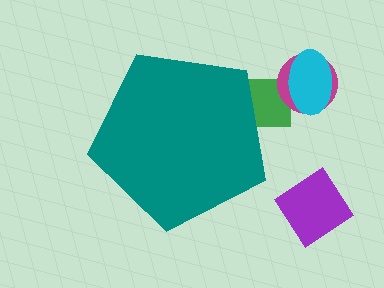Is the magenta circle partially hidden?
No, the magenta circle is fully visible.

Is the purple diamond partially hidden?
No, the purple diamond is fully visible.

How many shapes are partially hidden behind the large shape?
1 shape is partially hidden.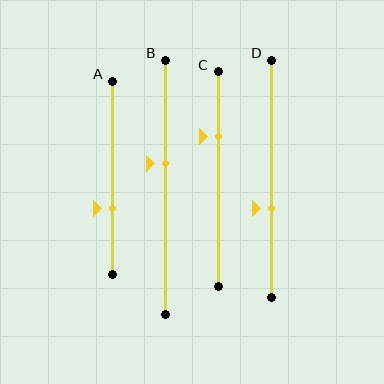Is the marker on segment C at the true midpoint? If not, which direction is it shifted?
No, the marker on segment C is shifted upward by about 20% of the segment length.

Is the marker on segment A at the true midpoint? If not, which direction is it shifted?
No, the marker on segment A is shifted downward by about 16% of the segment length.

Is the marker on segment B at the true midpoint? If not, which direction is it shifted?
No, the marker on segment B is shifted upward by about 9% of the segment length.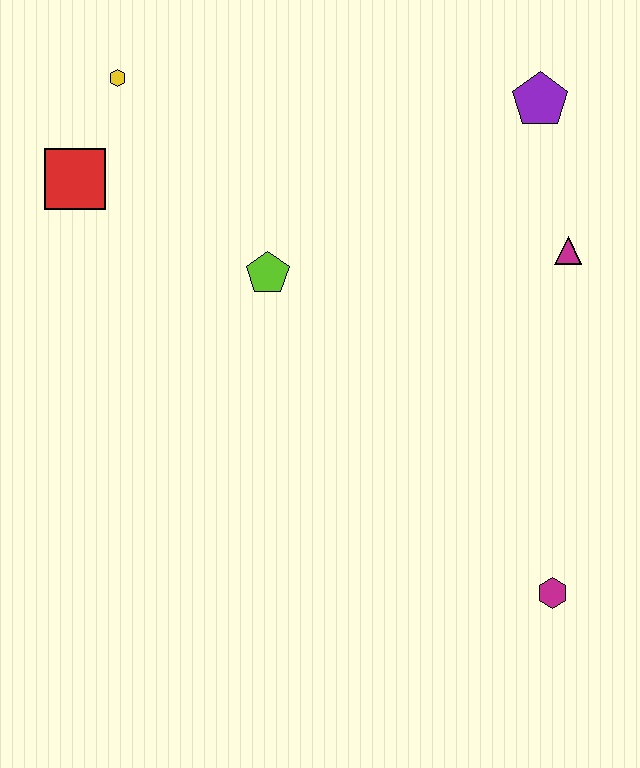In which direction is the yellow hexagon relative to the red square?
The yellow hexagon is above the red square.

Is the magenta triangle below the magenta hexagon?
No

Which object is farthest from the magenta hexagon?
The yellow hexagon is farthest from the magenta hexagon.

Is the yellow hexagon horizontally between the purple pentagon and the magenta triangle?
No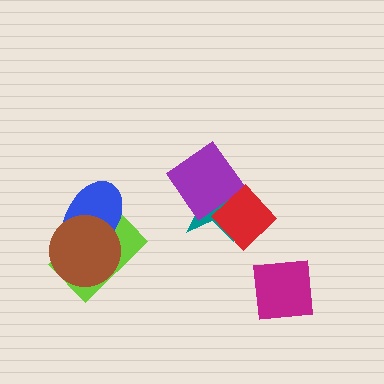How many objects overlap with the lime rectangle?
2 objects overlap with the lime rectangle.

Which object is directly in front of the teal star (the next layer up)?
The purple diamond is directly in front of the teal star.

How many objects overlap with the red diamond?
2 objects overlap with the red diamond.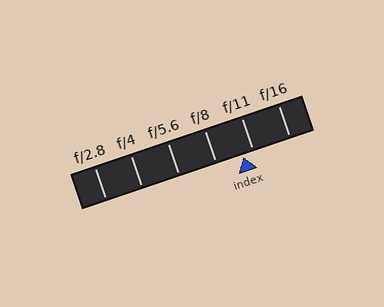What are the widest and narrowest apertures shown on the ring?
The widest aperture shown is f/2.8 and the narrowest is f/16.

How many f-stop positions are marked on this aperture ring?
There are 6 f-stop positions marked.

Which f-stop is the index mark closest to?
The index mark is closest to f/11.